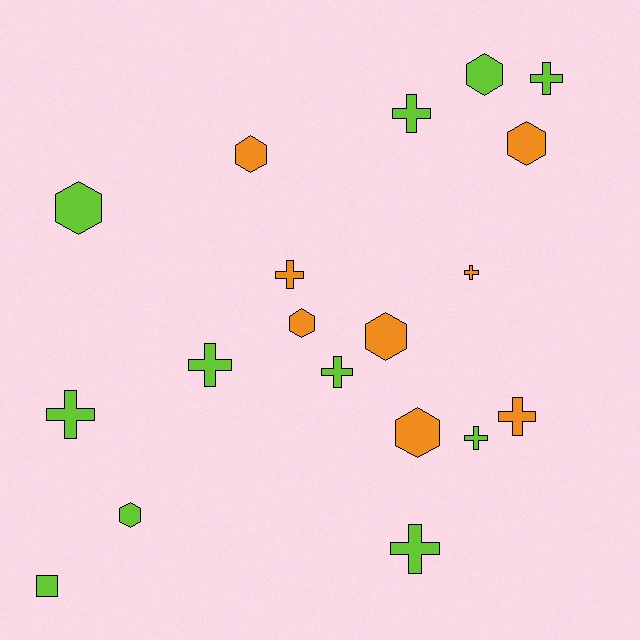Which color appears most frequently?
Lime, with 11 objects.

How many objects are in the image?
There are 19 objects.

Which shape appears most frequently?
Cross, with 10 objects.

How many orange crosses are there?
There are 3 orange crosses.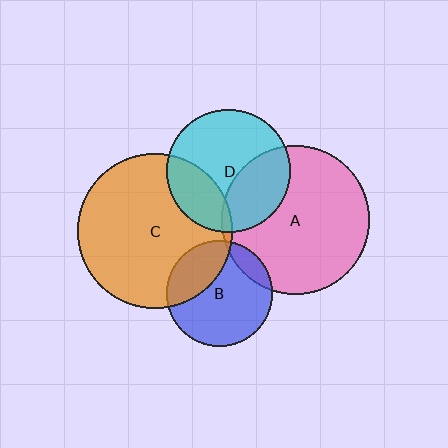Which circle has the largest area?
Circle C (orange).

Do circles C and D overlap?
Yes.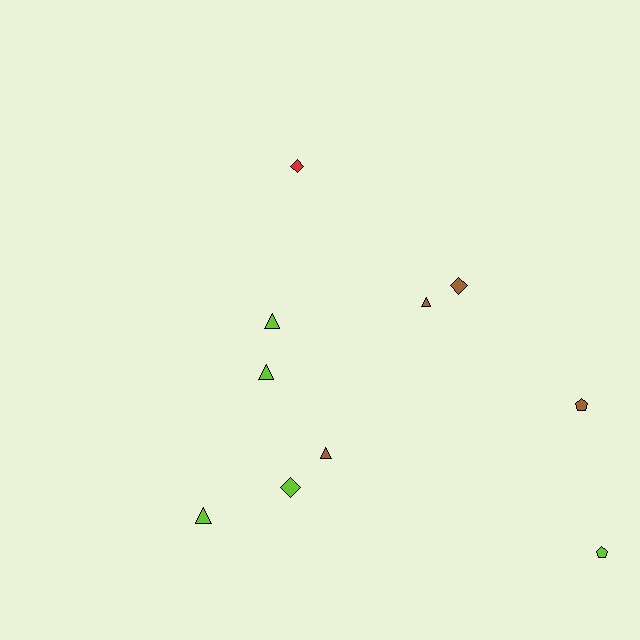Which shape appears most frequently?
Triangle, with 5 objects.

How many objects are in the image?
There are 10 objects.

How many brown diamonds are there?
There is 1 brown diamond.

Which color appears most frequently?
Lime, with 5 objects.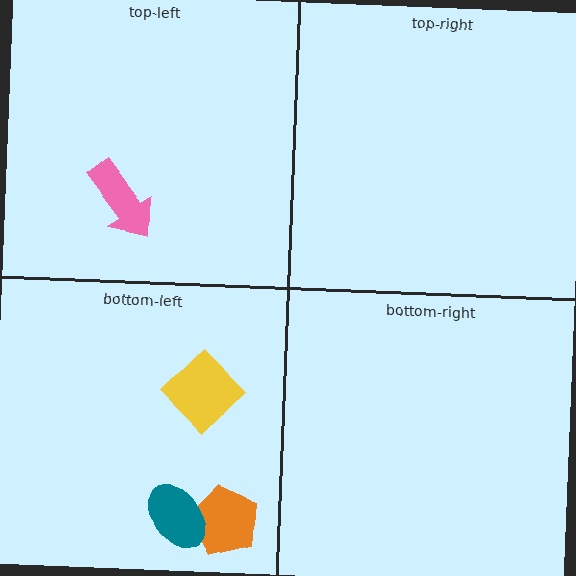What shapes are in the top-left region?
The pink arrow.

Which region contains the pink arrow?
The top-left region.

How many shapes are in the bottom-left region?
3.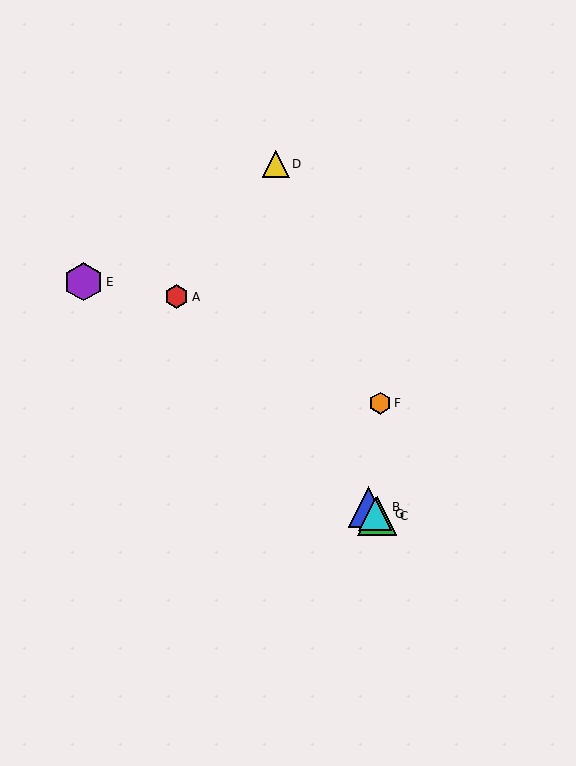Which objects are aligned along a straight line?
Objects A, B, C, G are aligned along a straight line.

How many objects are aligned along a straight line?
4 objects (A, B, C, G) are aligned along a straight line.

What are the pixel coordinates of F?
Object F is at (380, 403).